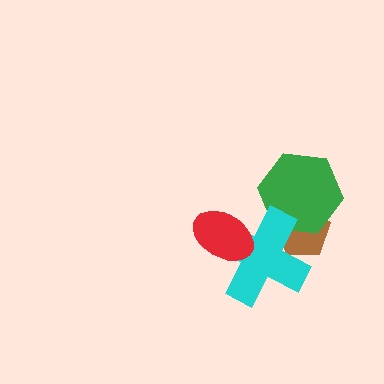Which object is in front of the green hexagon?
The cyan cross is in front of the green hexagon.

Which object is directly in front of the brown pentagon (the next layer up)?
The green hexagon is directly in front of the brown pentagon.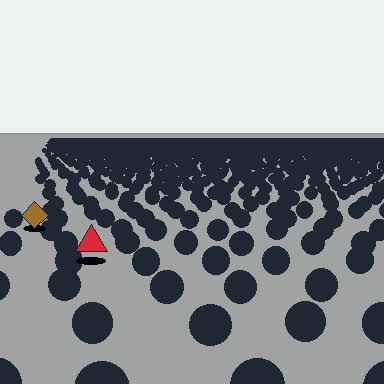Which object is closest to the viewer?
The red triangle is closest. The texture marks near it are larger and more spread out.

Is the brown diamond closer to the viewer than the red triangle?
No. The red triangle is closer — you can tell from the texture gradient: the ground texture is coarser near it.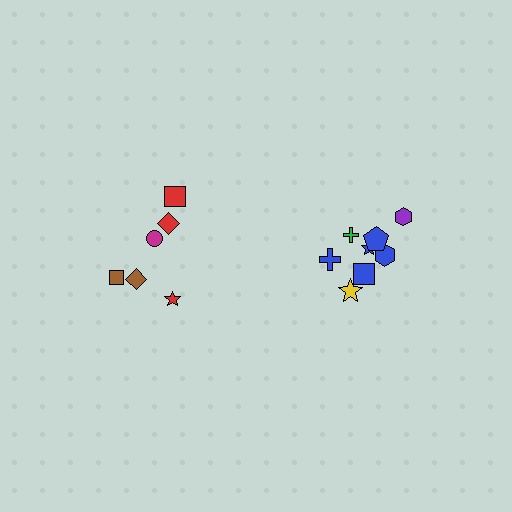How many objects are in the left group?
There are 6 objects.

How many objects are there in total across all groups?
There are 14 objects.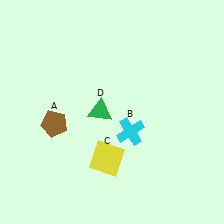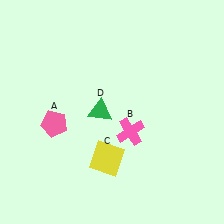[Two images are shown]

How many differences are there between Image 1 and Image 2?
There are 2 differences between the two images.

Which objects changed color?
A changed from brown to pink. B changed from cyan to pink.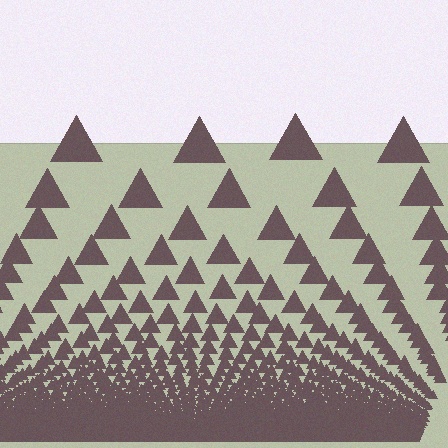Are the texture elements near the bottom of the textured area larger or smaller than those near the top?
Smaller. The gradient is inverted — elements near the bottom are smaller and denser.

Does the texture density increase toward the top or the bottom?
Density increases toward the bottom.